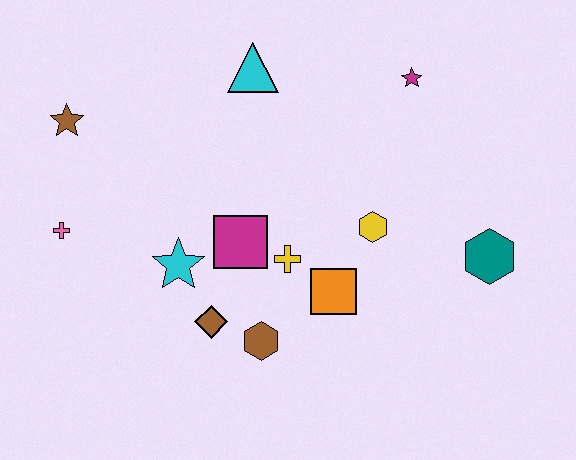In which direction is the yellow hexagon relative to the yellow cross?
The yellow hexagon is to the right of the yellow cross.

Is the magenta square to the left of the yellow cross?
Yes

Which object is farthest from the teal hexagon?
The brown star is farthest from the teal hexagon.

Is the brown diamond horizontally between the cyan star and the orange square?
Yes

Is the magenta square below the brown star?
Yes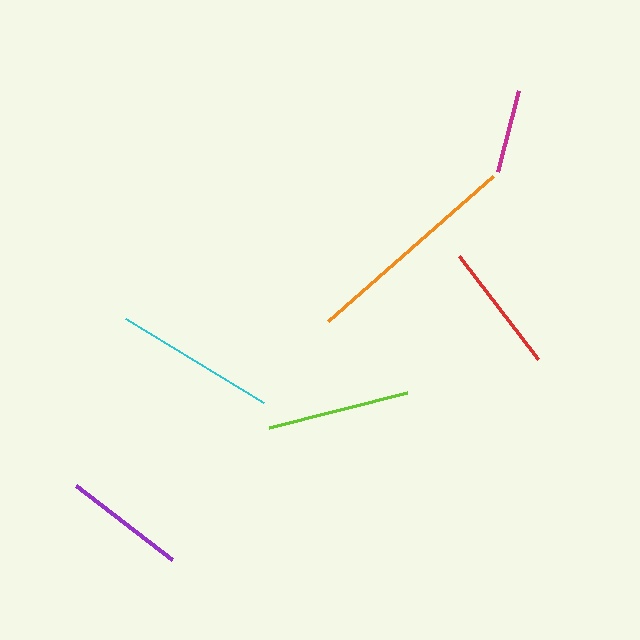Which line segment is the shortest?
The magenta line is the shortest at approximately 84 pixels.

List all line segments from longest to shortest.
From longest to shortest: orange, cyan, lime, red, purple, magenta.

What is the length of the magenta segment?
The magenta segment is approximately 84 pixels long.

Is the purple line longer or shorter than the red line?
The red line is longer than the purple line.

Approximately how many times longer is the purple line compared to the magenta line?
The purple line is approximately 1.4 times the length of the magenta line.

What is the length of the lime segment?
The lime segment is approximately 143 pixels long.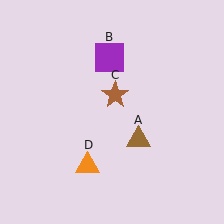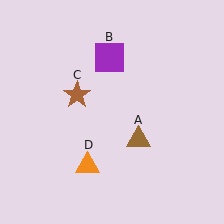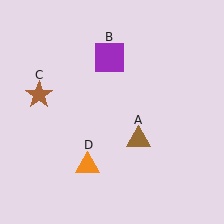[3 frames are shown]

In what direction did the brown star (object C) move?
The brown star (object C) moved left.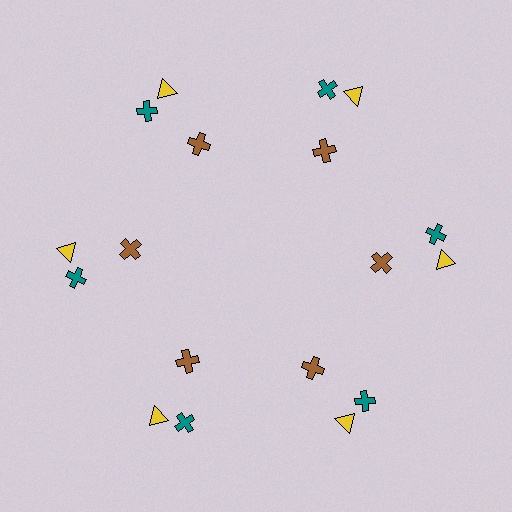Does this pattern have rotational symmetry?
Yes, this pattern has 6-fold rotational symmetry. It looks the same after rotating 60 degrees around the center.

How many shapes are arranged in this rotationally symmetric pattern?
There are 18 shapes, arranged in 6 groups of 3.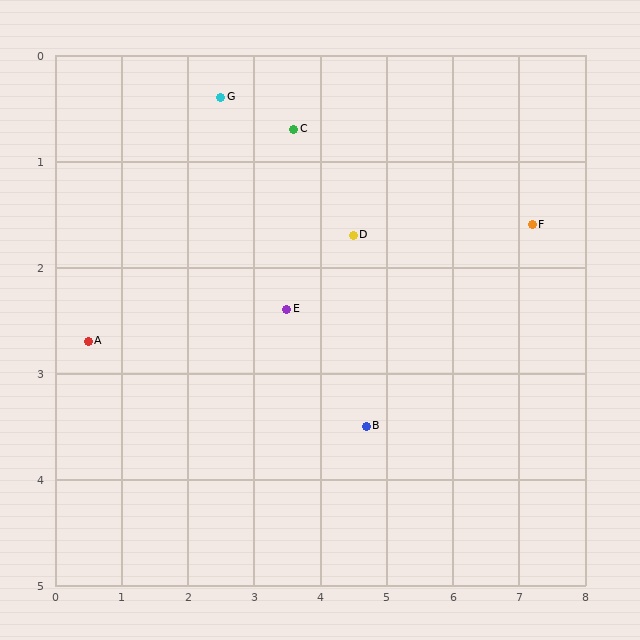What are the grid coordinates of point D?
Point D is at approximately (4.5, 1.7).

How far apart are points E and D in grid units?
Points E and D are about 1.2 grid units apart.